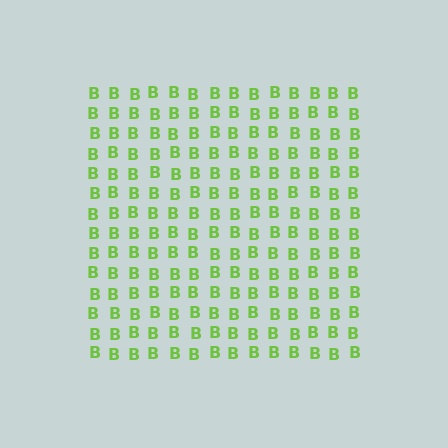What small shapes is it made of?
It is made of small letter B's.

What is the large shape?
The large shape is a square.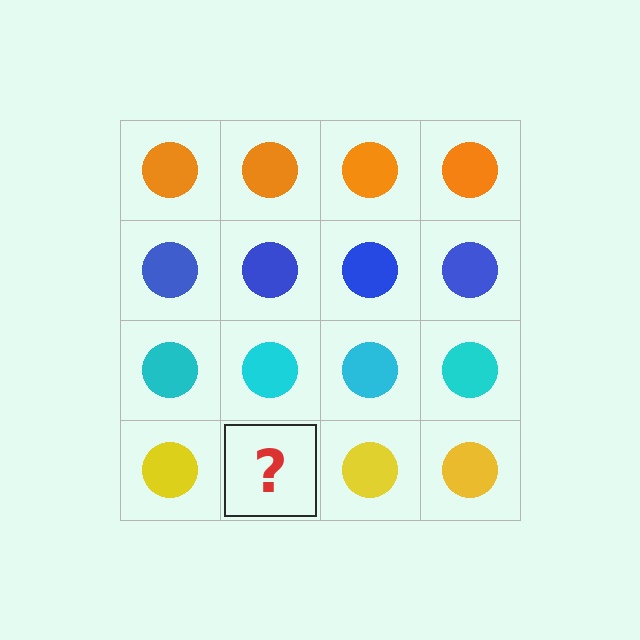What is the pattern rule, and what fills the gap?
The rule is that each row has a consistent color. The gap should be filled with a yellow circle.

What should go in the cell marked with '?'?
The missing cell should contain a yellow circle.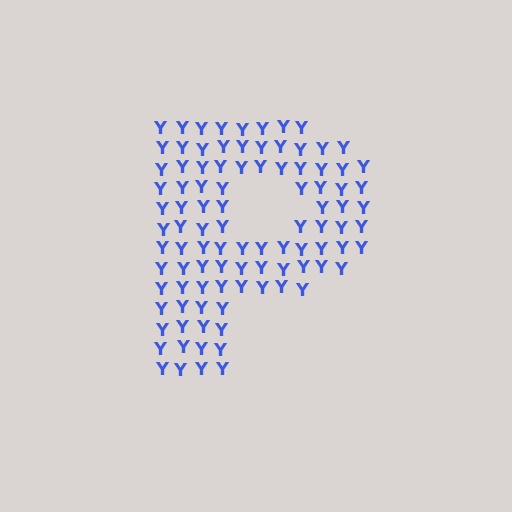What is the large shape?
The large shape is the letter P.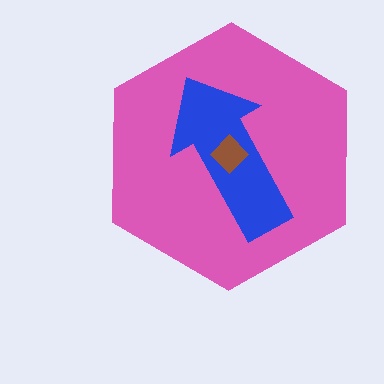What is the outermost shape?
The pink hexagon.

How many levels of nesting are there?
3.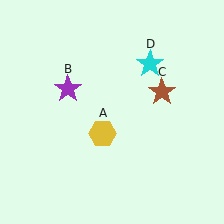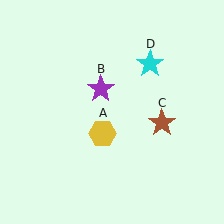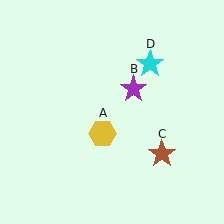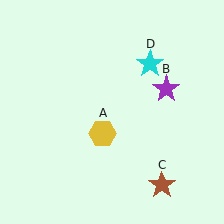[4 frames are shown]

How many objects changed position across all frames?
2 objects changed position: purple star (object B), brown star (object C).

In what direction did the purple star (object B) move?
The purple star (object B) moved right.